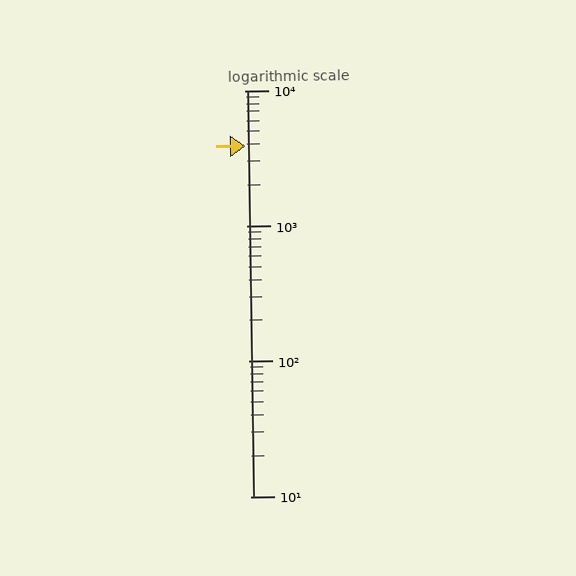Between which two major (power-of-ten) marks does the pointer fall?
The pointer is between 1000 and 10000.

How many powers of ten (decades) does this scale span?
The scale spans 3 decades, from 10 to 10000.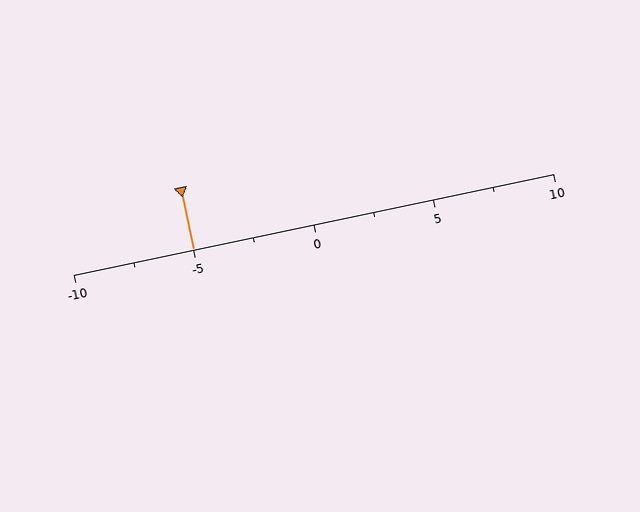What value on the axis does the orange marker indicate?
The marker indicates approximately -5.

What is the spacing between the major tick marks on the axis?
The major ticks are spaced 5 apart.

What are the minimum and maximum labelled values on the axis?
The axis runs from -10 to 10.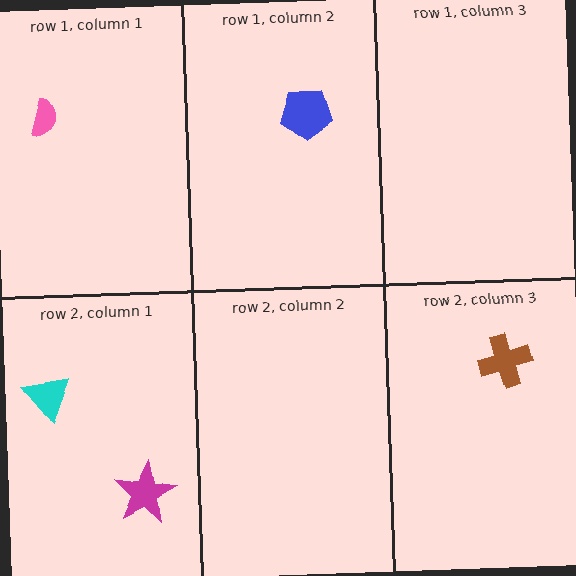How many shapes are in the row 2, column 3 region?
1.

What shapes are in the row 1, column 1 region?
The pink semicircle.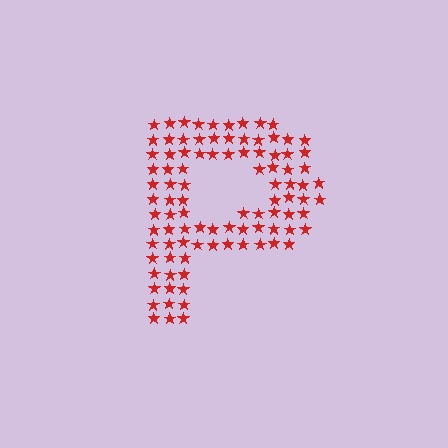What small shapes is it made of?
It is made of small stars.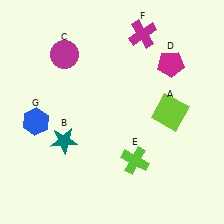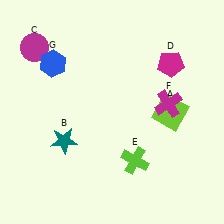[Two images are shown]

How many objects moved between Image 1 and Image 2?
3 objects moved between the two images.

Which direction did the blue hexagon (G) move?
The blue hexagon (G) moved up.